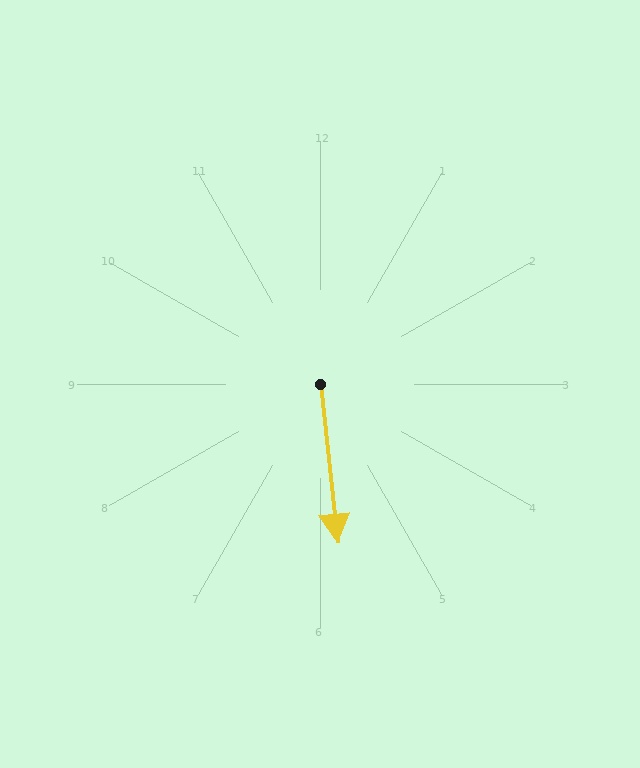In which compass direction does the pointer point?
South.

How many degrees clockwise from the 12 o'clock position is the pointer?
Approximately 174 degrees.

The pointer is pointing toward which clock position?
Roughly 6 o'clock.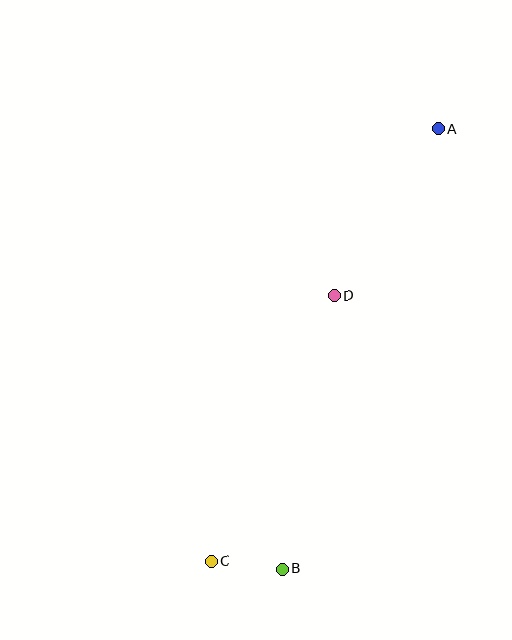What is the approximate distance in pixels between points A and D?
The distance between A and D is approximately 197 pixels.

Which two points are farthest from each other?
Points A and C are farthest from each other.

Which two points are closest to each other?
Points B and C are closest to each other.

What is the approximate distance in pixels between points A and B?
The distance between A and B is approximately 467 pixels.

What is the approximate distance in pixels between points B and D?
The distance between B and D is approximately 278 pixels.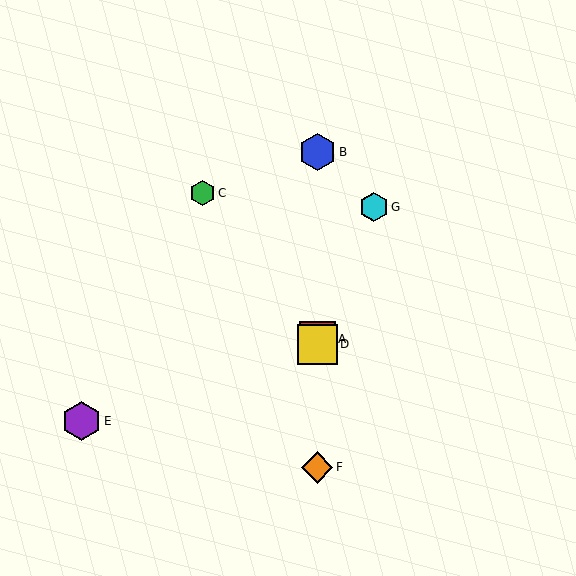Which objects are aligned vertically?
Objects A, B, D, F are aligned vertically.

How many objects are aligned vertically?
4 objects (A, B, D, F) are aligned vertically.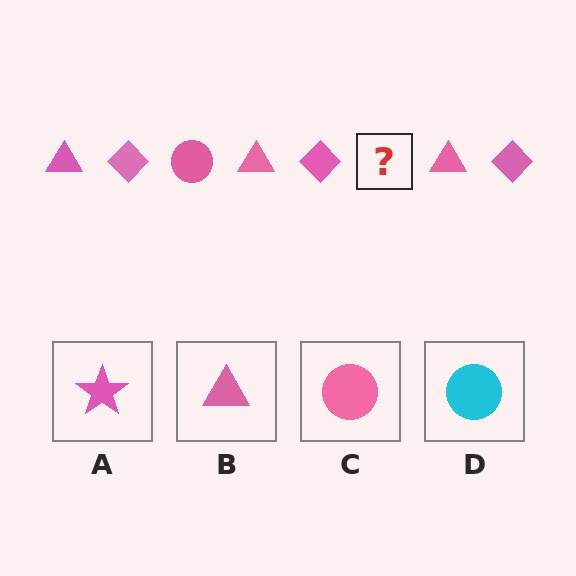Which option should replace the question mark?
Option C.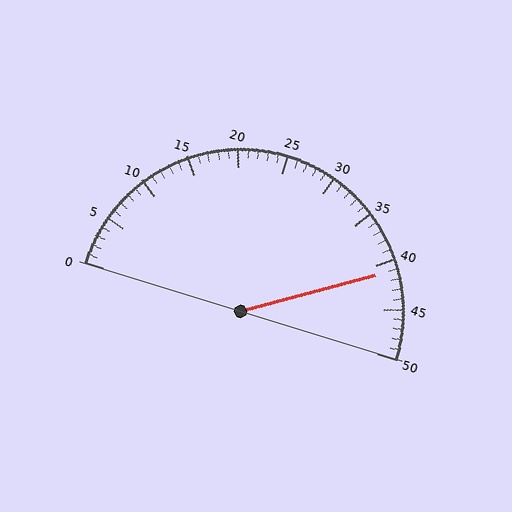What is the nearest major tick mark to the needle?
The nearest major tick mark is 40.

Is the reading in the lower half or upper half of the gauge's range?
The reading is in the upper half of the range (0 to 50).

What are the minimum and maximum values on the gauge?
The gauge ranges from 0 to 50.